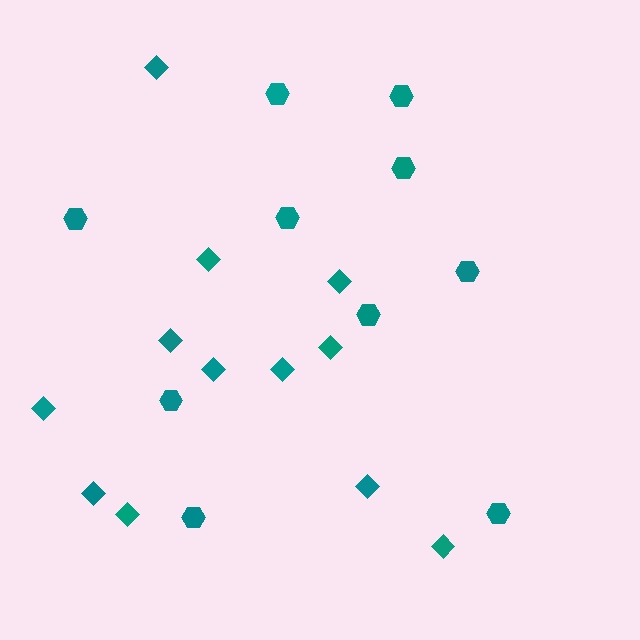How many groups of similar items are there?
There are 2 groups: one group of diamonds (12) and one group of hexagons (10).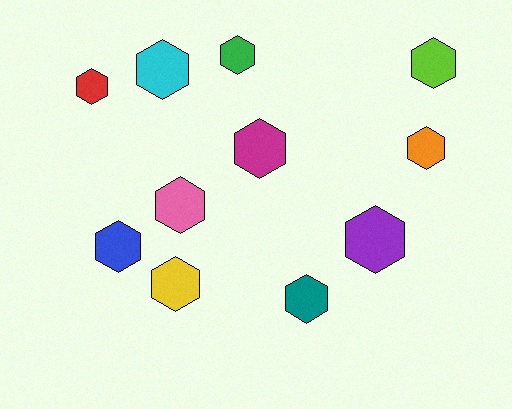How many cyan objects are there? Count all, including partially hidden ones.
There is 1 cyan object.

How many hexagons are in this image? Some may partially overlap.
There are 11 hexagons.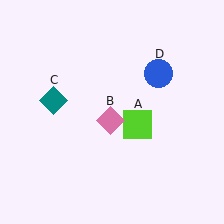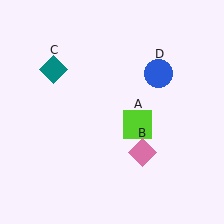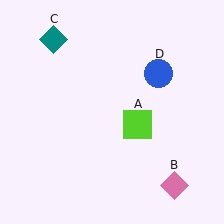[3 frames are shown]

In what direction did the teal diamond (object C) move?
The teal diamond (object C) moved up.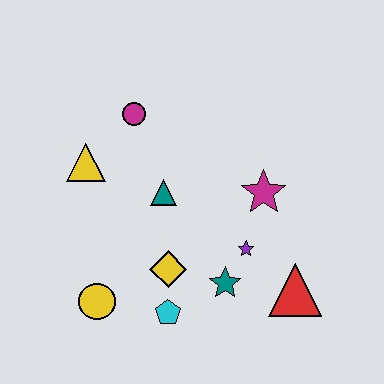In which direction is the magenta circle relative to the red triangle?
The magenta circle is above the red triangle.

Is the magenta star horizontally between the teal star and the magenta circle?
No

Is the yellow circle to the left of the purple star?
Yes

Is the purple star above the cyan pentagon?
Yes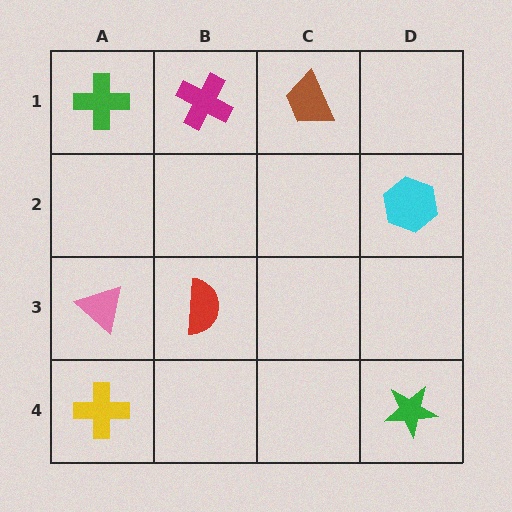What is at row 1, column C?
A brown trapezoid.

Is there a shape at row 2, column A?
No, that cell is empty.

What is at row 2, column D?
A cyan hexagon.